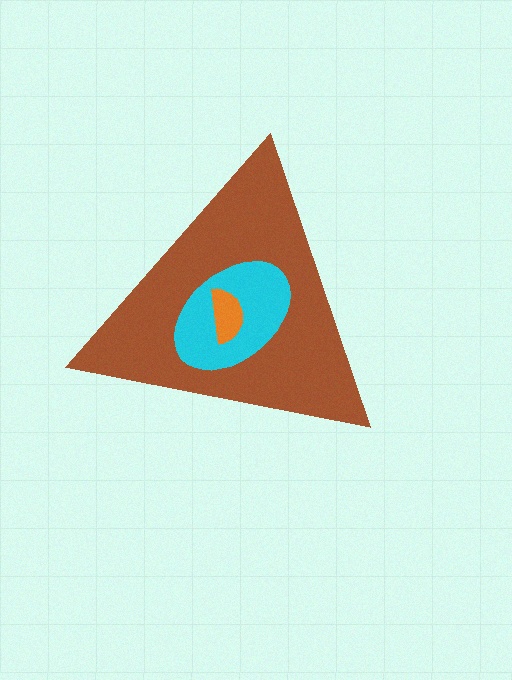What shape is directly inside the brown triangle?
The cyan ellipse.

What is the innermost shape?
The orange semicircle.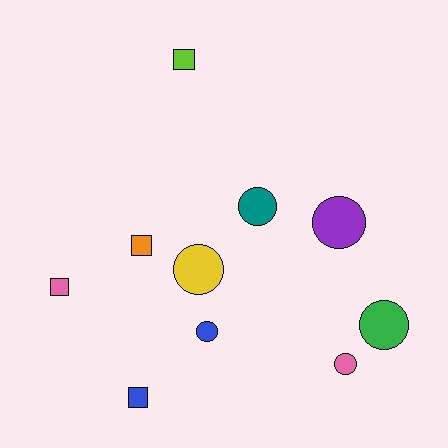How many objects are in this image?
There are 10 objects.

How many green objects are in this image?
There is 1 green object.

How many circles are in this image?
There are 6 circles.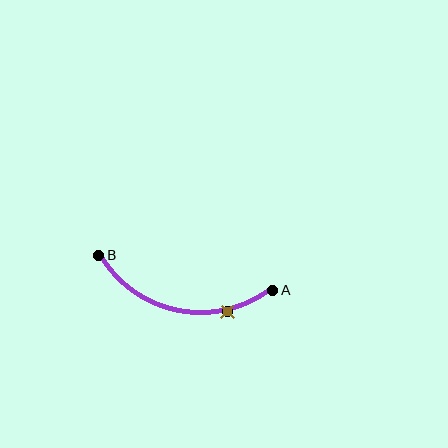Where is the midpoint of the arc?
The arc midpoint is the point on the curve farthest from the straight line joining A and B. It sits below that line.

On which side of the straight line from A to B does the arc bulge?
The arc bulges below the straight line connecting A and B.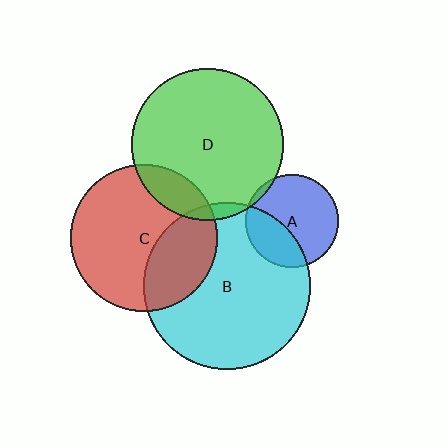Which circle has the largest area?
Circle B (cyan).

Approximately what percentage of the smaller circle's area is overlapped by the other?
Approximately 35%.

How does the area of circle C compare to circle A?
Approximately 2.5 times.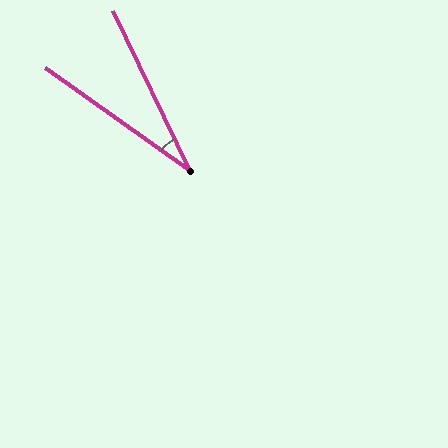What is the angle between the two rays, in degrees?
Approximately 29 degrees.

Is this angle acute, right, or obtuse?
It is acute.